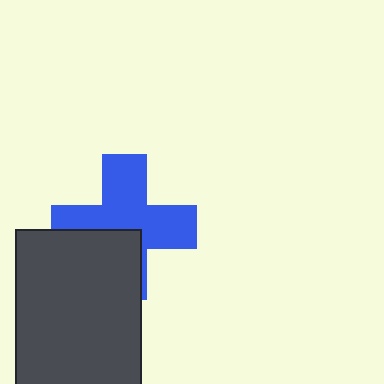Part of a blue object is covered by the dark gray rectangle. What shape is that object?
It is a cross.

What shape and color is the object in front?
The object in front is a dark gray rectangle.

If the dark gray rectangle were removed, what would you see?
You would see the complete blue cross.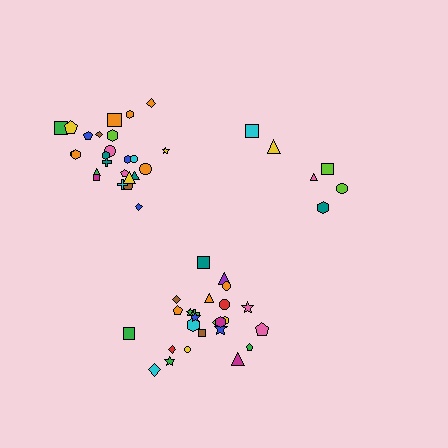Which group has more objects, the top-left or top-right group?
The top-left group.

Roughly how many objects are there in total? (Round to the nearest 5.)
Roughly 55 objects in total.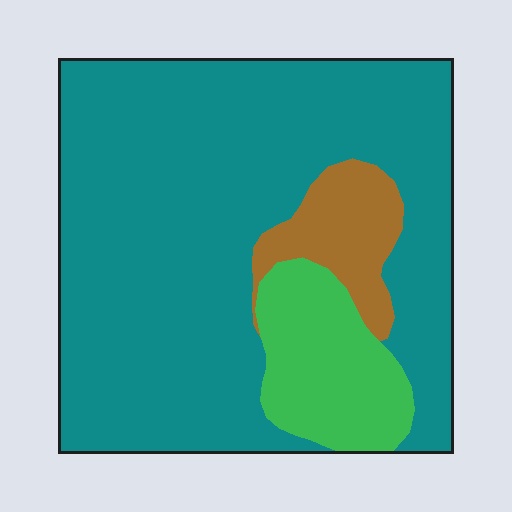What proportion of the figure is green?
Green covers about 15% of the figure.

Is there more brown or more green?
Green.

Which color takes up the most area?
Teal, at roughly 75%.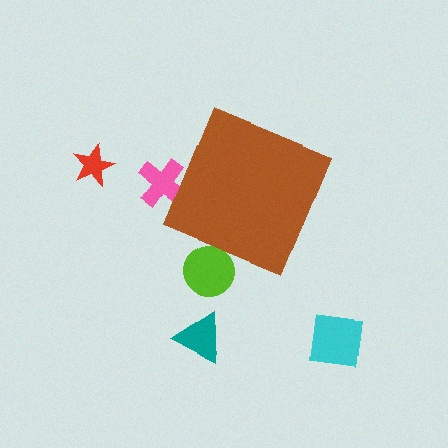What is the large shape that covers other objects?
A brown diamond.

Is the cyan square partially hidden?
No, the cyan square is fully visible.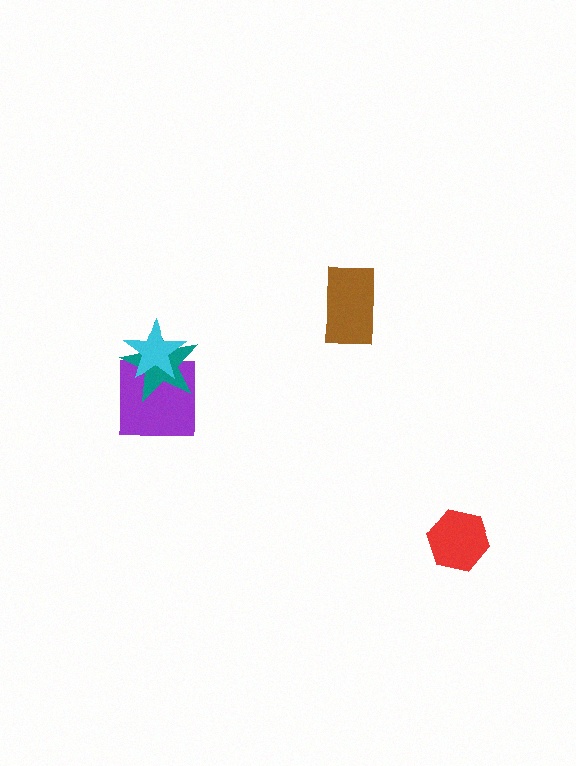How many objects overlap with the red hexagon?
0 objects overlap with the red hexagon.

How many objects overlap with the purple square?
2 objects overlap with the purple square.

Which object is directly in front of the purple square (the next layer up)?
The teal star is directly in front of the purple square.